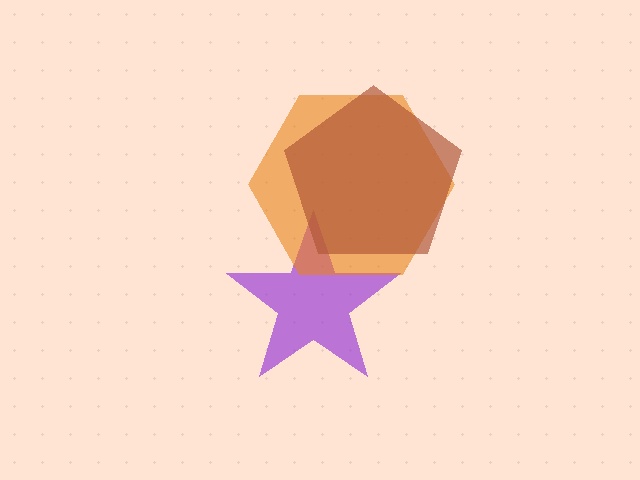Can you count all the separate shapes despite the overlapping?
Yes, there are 3 separate shapes.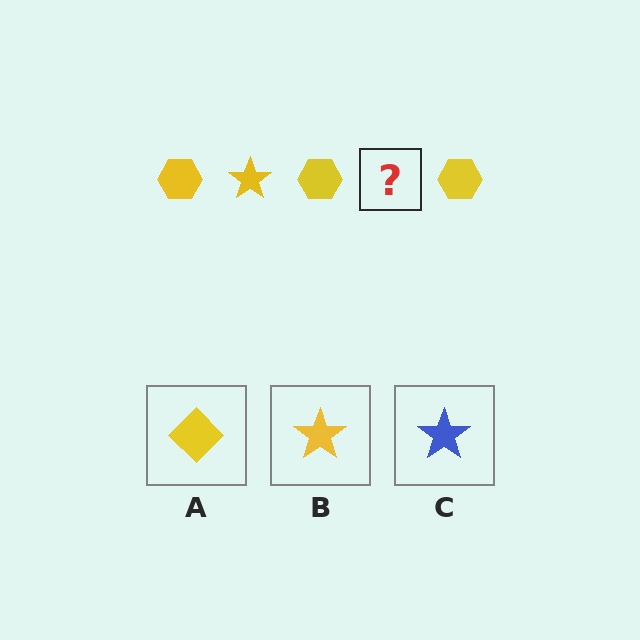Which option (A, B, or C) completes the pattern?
B.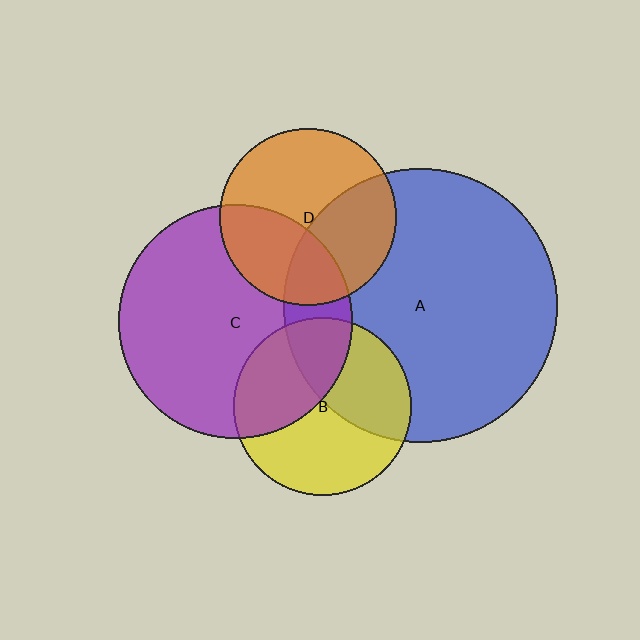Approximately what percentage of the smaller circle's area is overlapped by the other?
Approximately 40%.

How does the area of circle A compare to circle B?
Approximately 2.4 times.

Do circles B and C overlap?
Yes.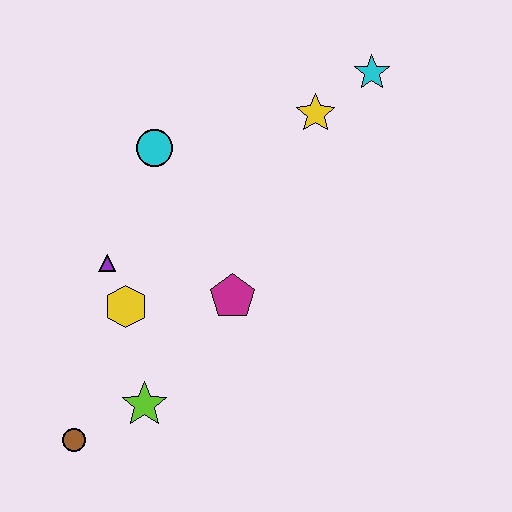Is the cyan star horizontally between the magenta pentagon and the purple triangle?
No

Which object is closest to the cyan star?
The yellow star is closest to the cyan star.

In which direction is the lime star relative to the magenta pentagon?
The lime star is below the magenta pentagon.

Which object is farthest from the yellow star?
The brown circle is farthest from the yellow star.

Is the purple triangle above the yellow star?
No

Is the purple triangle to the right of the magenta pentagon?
No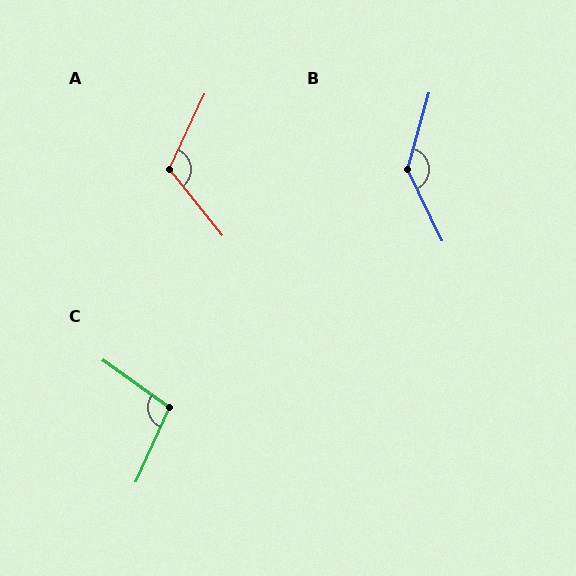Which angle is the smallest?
C, at approximately 101 degrees.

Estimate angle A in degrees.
Approximately 117 degrees.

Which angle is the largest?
B, at approximately 139 degrees.